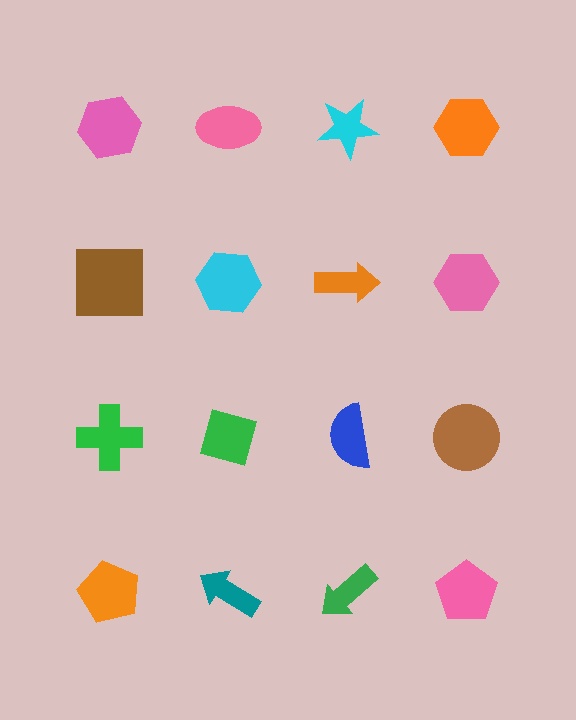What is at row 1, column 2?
A pink ellipse.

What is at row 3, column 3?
A blue semicircle.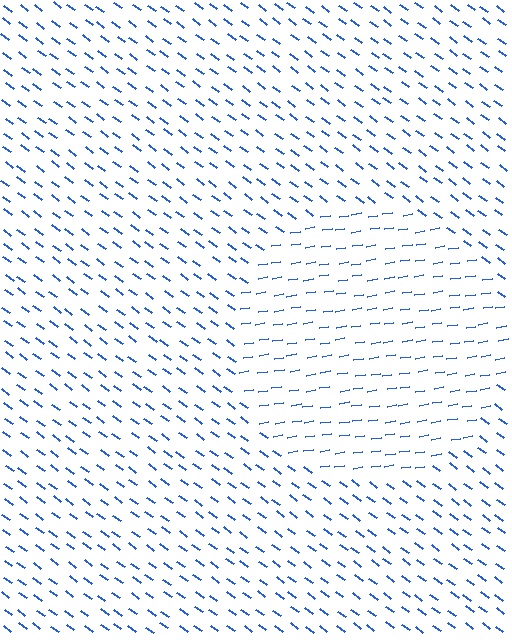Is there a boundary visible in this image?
Yes, there is a texture boundary formed by a change in line orientation.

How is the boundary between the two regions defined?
The boundary is defined purely by a change in line orientation (approximately 45 degrees difference). All lines are the same color and thickness.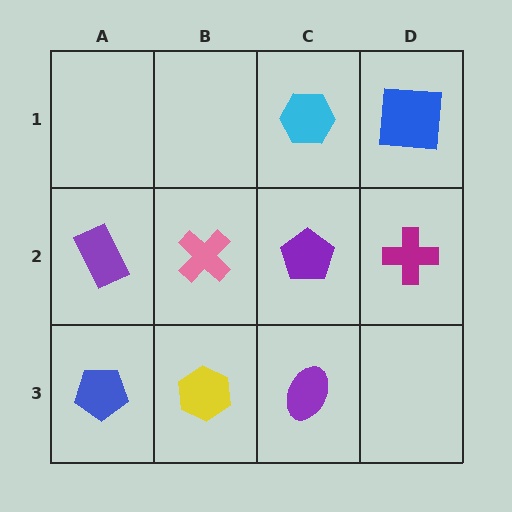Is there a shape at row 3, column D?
No, that cell is empty.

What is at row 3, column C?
A purple ellipse.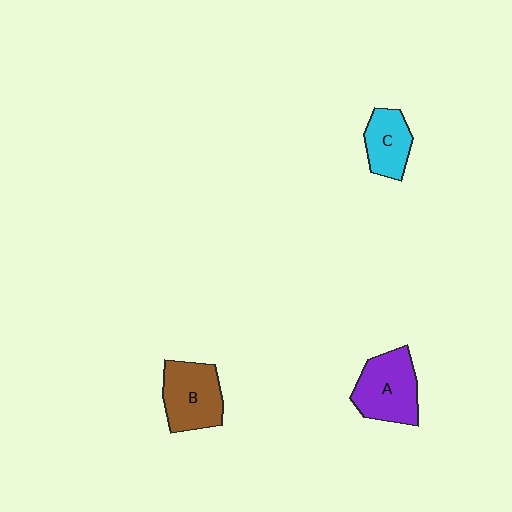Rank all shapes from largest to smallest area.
From largest to smallest: A (purple), B (brown), C (cyan).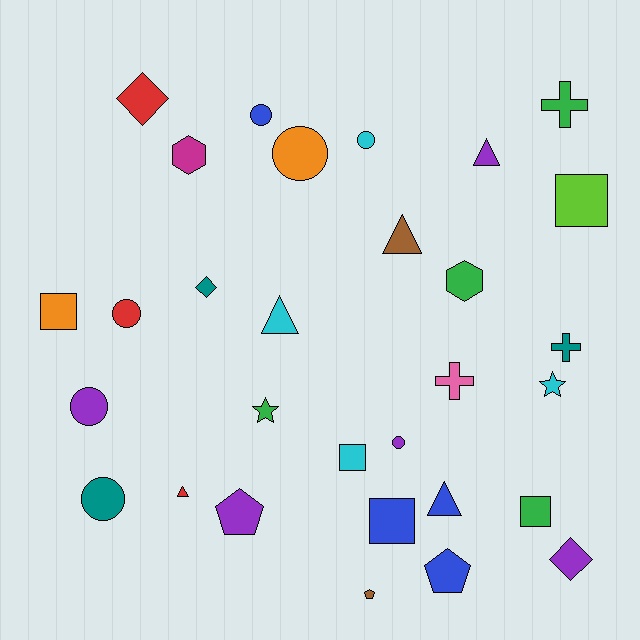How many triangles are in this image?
There are 5 triangles.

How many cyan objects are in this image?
There are 4 cyan objects.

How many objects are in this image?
There are 30 objects.